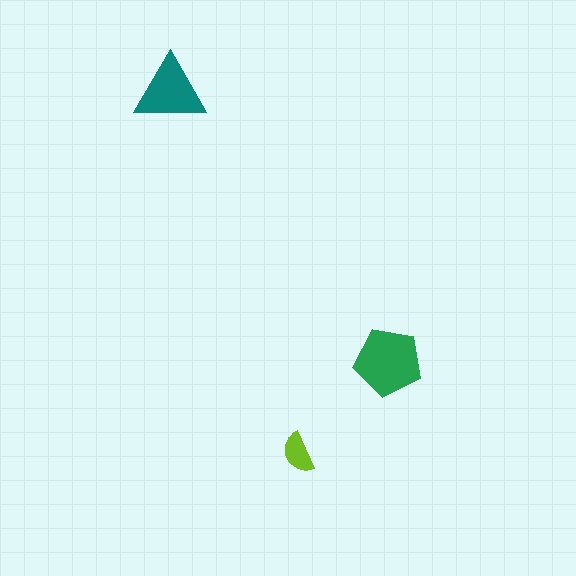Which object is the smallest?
The lime semicircle.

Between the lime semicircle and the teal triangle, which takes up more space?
The teal triangle.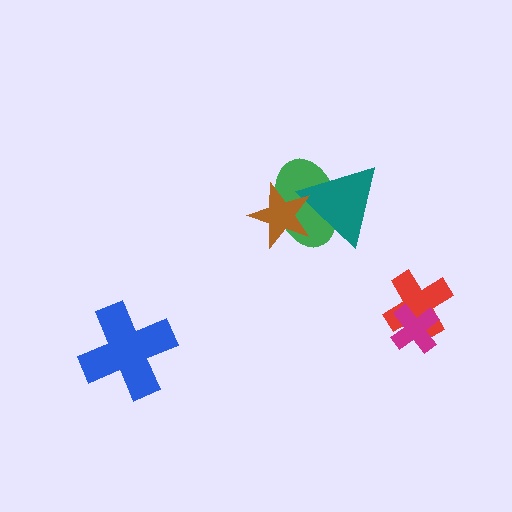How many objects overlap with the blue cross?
0 objects overlap with the blue cross.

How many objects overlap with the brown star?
2 objects overlap with the brown star.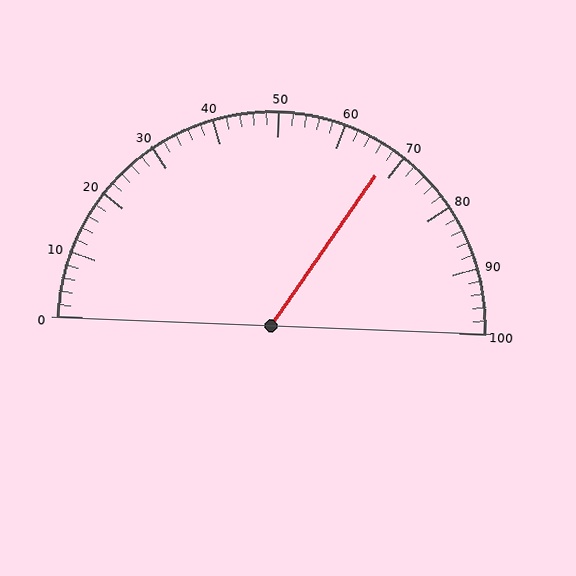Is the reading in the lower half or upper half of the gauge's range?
The reading is in the upper half of the range (0 to 100).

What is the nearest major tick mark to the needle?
The nearest major tick mark is 70.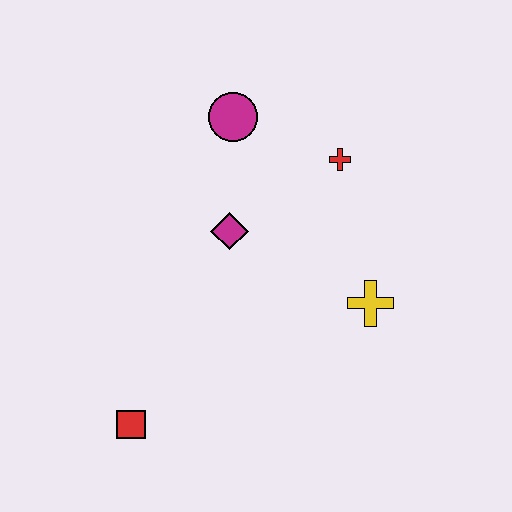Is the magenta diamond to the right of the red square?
Yes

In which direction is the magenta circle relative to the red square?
The magenta circle is above the red square.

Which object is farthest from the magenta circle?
The red square is farthest from the magenta circle.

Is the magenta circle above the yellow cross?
Yes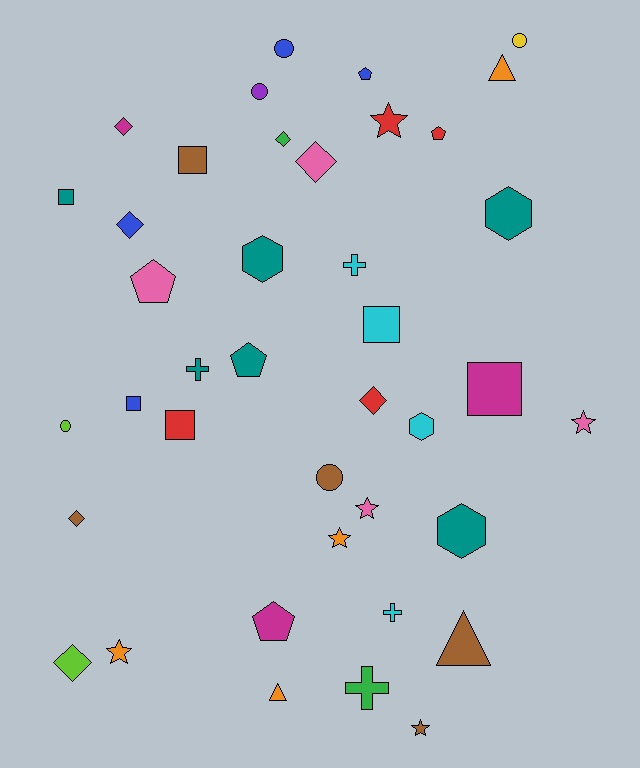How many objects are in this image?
There are 40 objects.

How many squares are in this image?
There are 6 squares.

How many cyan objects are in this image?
There are 4 cyan objects.